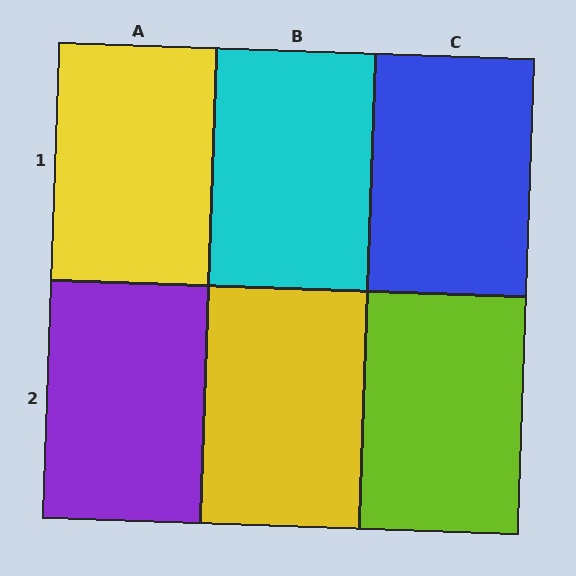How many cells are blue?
1 cell is blue.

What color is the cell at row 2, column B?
Yellow.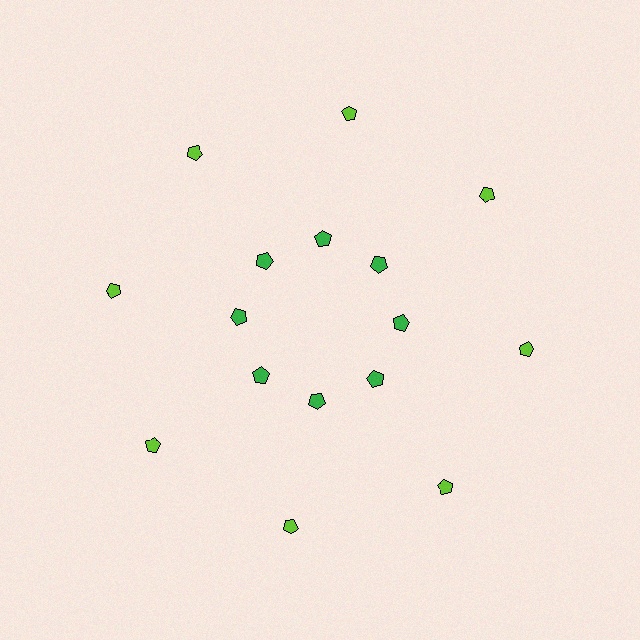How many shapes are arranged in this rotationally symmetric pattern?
There are 16 shapes, arranged in 8 groups of 2.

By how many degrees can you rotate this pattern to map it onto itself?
The pattern maps onto itself every 45 degrees of rotation.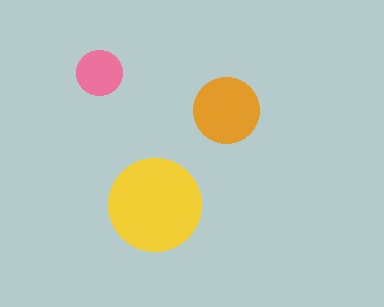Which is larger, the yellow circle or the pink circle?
The yellow one.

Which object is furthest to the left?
The pink circle is leftmost.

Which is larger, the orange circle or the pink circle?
The orange one.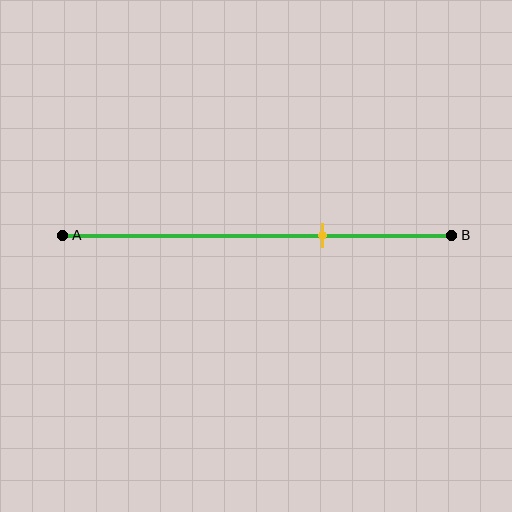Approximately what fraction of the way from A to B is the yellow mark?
The yellow mark is approximately 65% of the way from A to B.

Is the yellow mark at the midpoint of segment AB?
No, the mark is at about 65% from A, not at the 50% midpoint.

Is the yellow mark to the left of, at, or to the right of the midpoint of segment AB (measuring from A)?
The yellow mark is to the right of the midpoint of segment AB.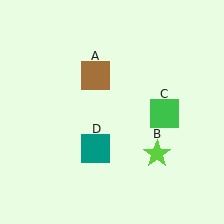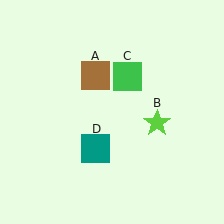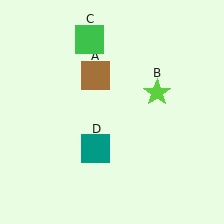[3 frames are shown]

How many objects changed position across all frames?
2 objects changed position: lime star (object B), green square (object C).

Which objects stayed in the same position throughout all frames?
Brown square (object A) and teal square (object D) remained stationary.